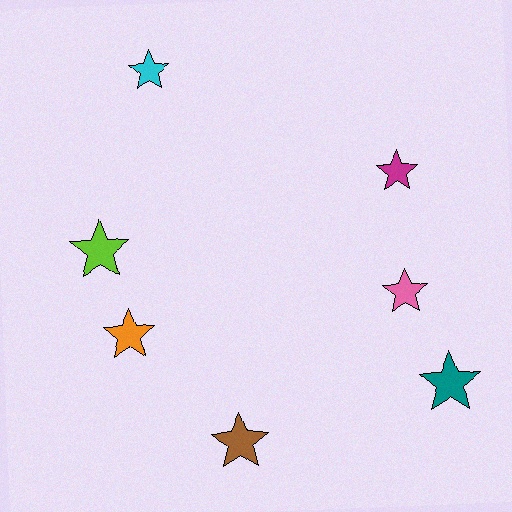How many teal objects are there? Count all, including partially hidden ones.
There is 1 teal object.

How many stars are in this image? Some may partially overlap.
There are 7 stars.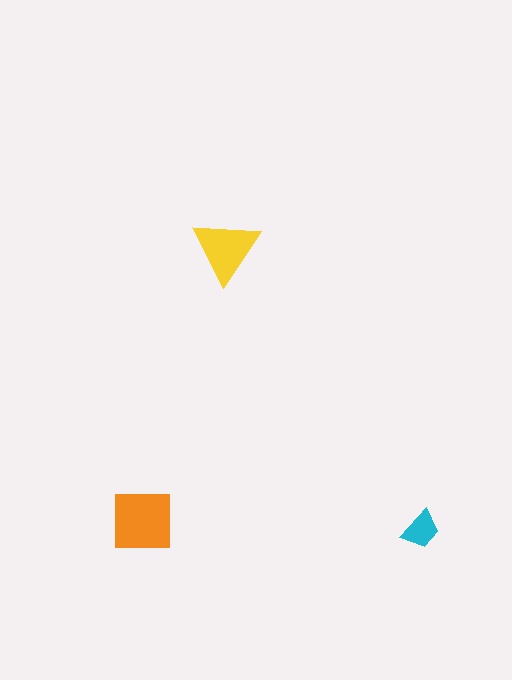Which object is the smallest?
The cyan trapezoid.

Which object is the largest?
The orange square.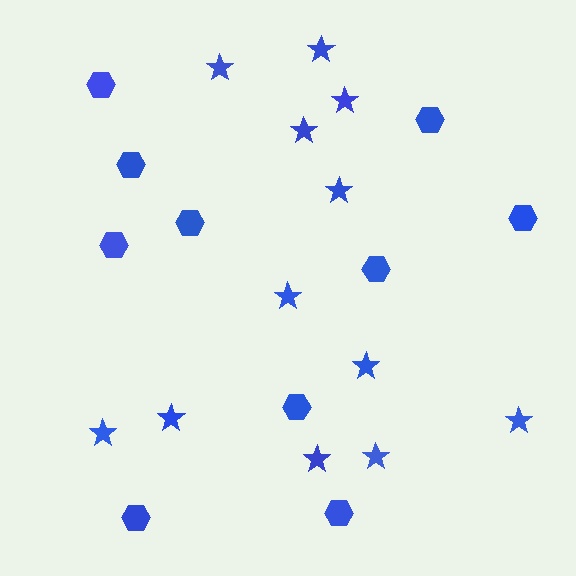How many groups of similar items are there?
There are 2 groups: one group of stars (12) and one group of hexagons (10).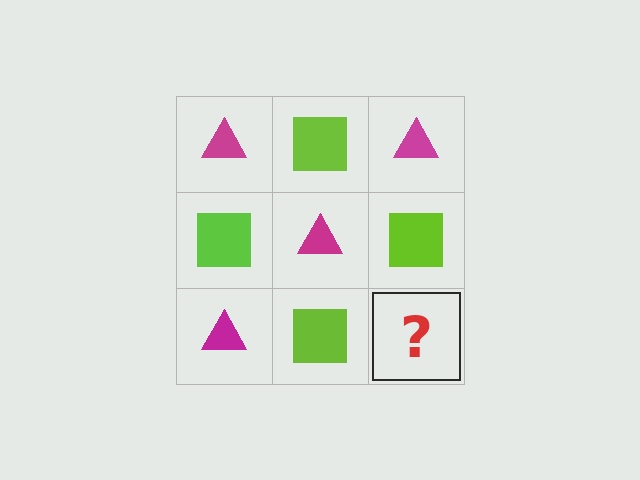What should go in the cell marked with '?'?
The missing cell should contain a magenta triangle.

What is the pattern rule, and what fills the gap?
The rule is that it alternates magenta triangle and lime square in a checkerboard pattern. The gap should be filled with a magenta triangle.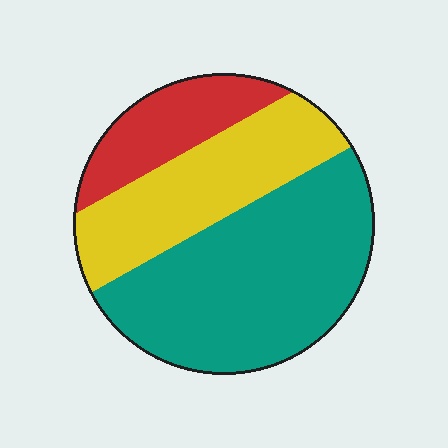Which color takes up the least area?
Red, at roughly 15%.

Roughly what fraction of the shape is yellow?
Yellow takes up about one third (1/3) of the shape.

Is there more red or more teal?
Teal.